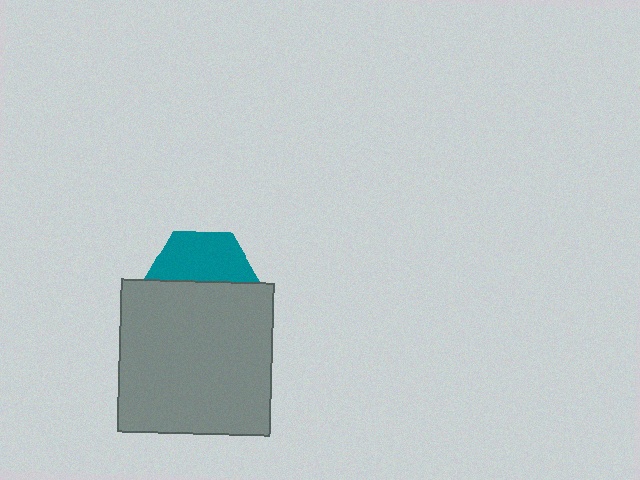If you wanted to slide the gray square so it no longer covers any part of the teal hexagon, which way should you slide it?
Slide it down — that is the most direct way to separate the two shapes.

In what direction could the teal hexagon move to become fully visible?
The teal hexagon could move up. That would shift it out from behind the gray square entirely.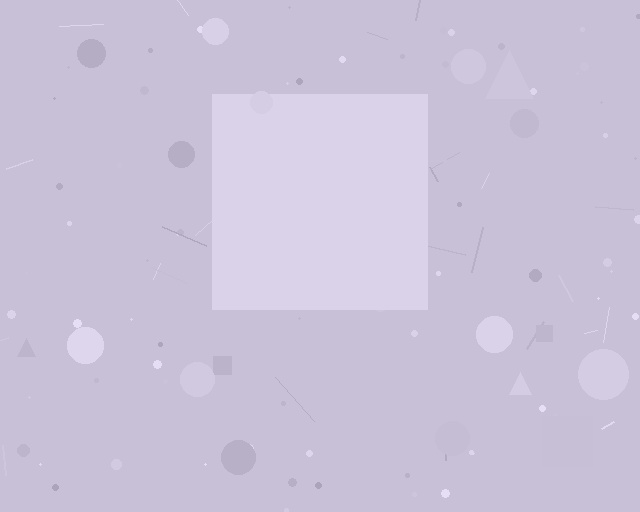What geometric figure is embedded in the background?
A square is embedded in the background.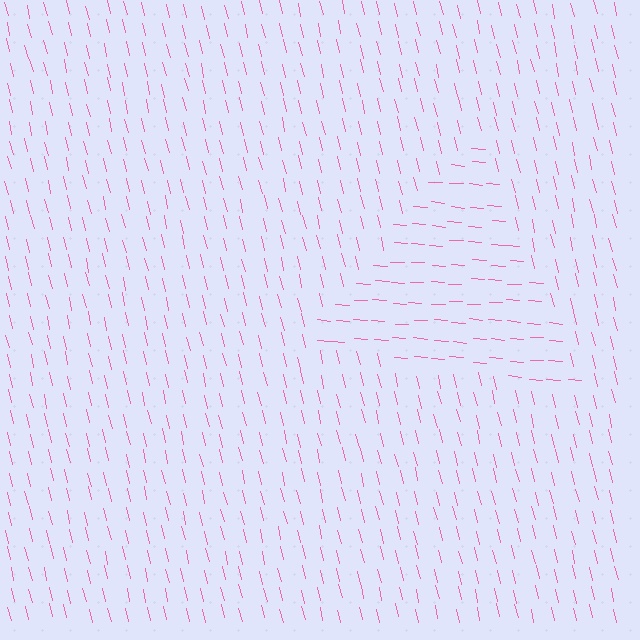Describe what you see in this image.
The image is filled with small pink line segments. A triangle region in the image has lines oriented differently from the surrounding lines, creating a visible texture boundary.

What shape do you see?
I see a triangle.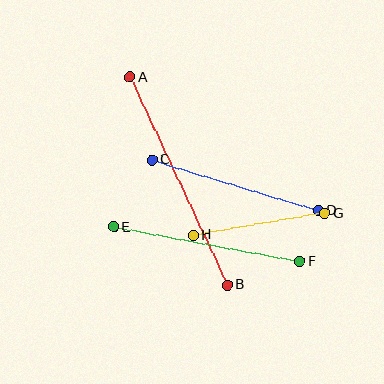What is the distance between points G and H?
The distance is approximately 134 pixels.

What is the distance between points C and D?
The distance is approximately 174 pixels.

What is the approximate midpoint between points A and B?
The midpoint is at approximately (178, 181) pixels.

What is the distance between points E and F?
The distance is approximately 190 pixels.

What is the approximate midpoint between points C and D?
The midpoint is at approximately (235, 185) pixels.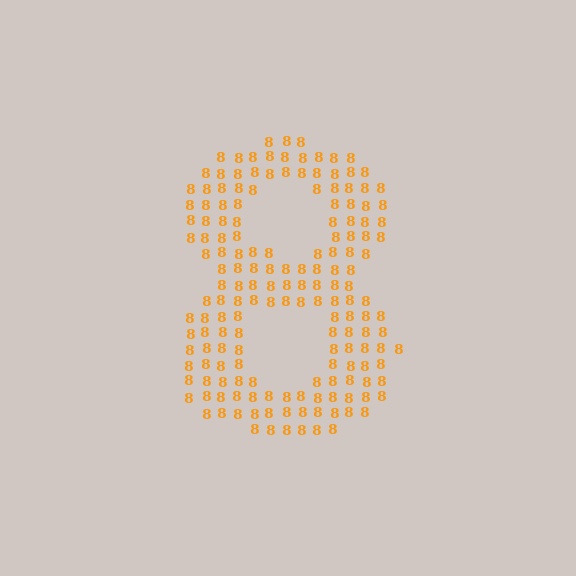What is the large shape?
The large shape is the digit 8.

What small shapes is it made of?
It is made of small digit 8's.